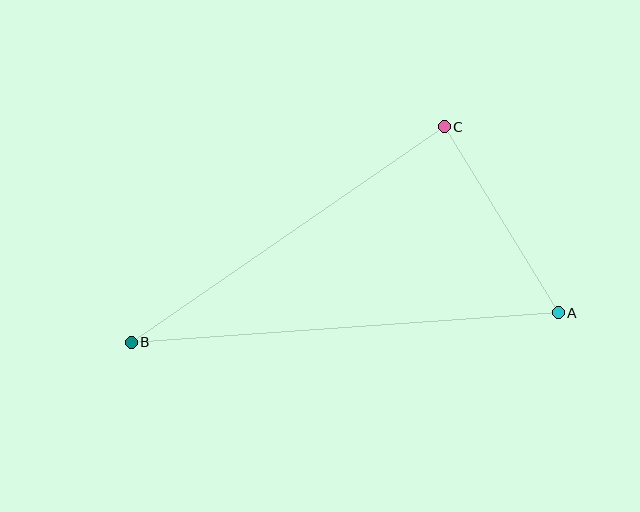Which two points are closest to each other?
Points A and C are closest to each other.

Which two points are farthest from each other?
Points A and B are farthest from each other.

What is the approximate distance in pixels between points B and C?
The distance between B and C is approximately 380 pixels.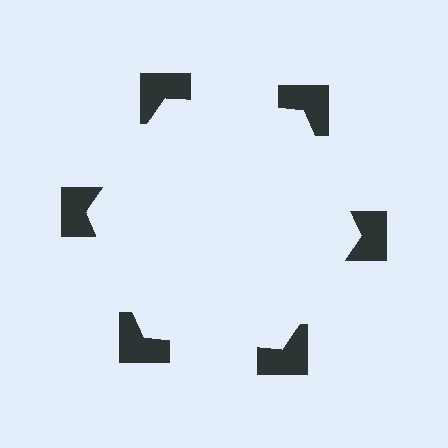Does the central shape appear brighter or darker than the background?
It typically appears slightly brighter than the background, even though no actual brightness change is drawn.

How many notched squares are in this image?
There are 6 — one at each vertex of the illusory hexagon.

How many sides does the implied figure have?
6 sides.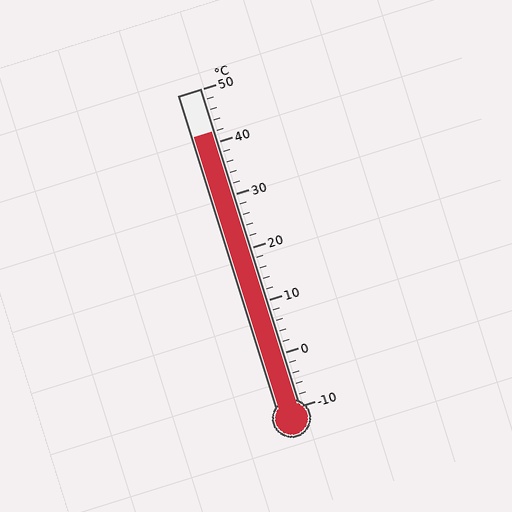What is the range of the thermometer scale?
The thermometer scale ranges from -10°C to 50°C.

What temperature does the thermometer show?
The thermometer shows approximately 42°C.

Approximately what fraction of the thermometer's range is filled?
The thermometer is filled to approximately 85% of its range.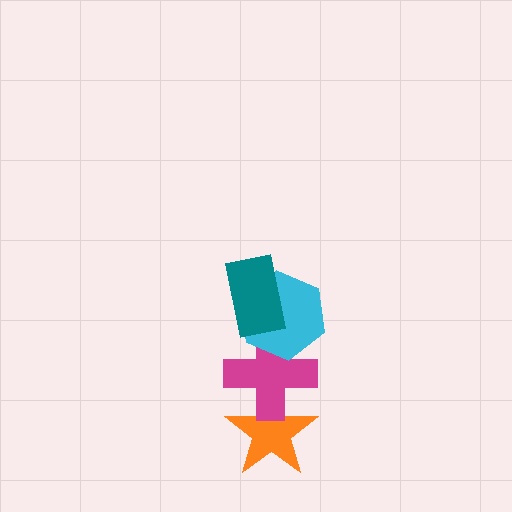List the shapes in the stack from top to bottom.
From top to bottom: the teal rectangle, the cyan hexagon, the magenta cross, the orange star.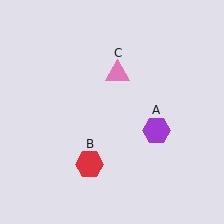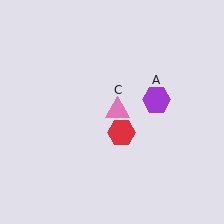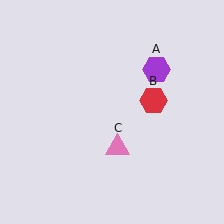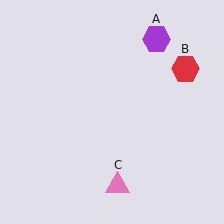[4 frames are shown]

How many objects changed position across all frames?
3 objects changed position: purple hexagon (object A), red hexagon (object B), pink triangle (object C).